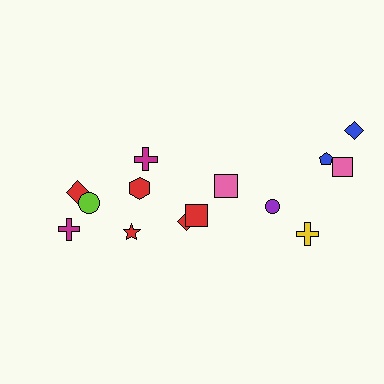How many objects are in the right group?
There are 6 objects.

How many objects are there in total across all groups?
There are 14 objects.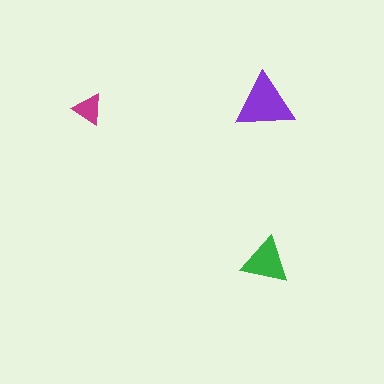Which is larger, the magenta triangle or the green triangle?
The green one.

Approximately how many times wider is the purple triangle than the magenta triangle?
About 2 times wider.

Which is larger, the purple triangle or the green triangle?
The purple one.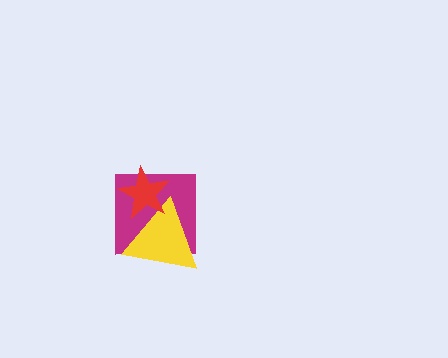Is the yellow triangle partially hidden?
Yes, it is partially covered by another shape.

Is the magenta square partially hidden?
Yes, it is partially covered by another shape.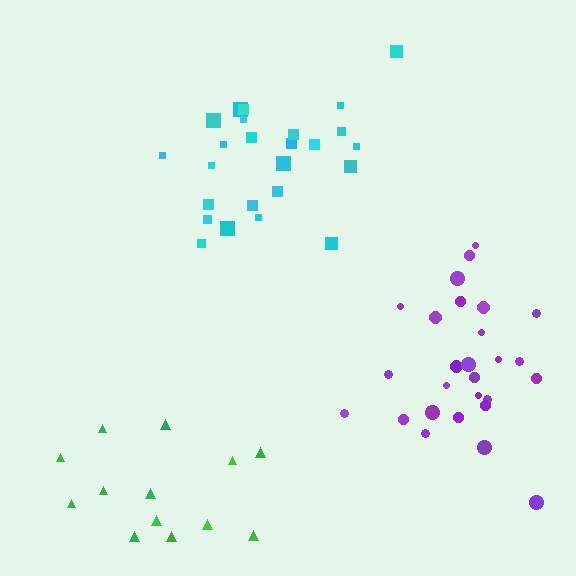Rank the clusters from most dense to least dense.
purple, cyan, green.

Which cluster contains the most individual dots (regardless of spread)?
Purple (28).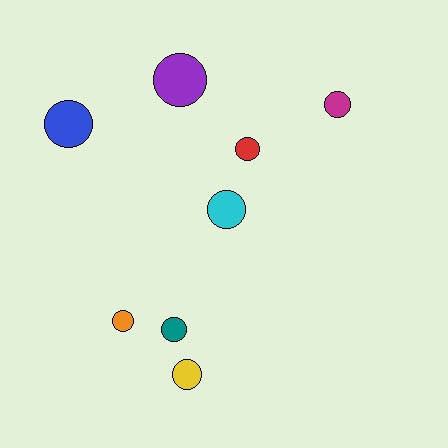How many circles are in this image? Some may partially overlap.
There are 8 circles.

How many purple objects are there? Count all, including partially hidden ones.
There is 1 purple object.